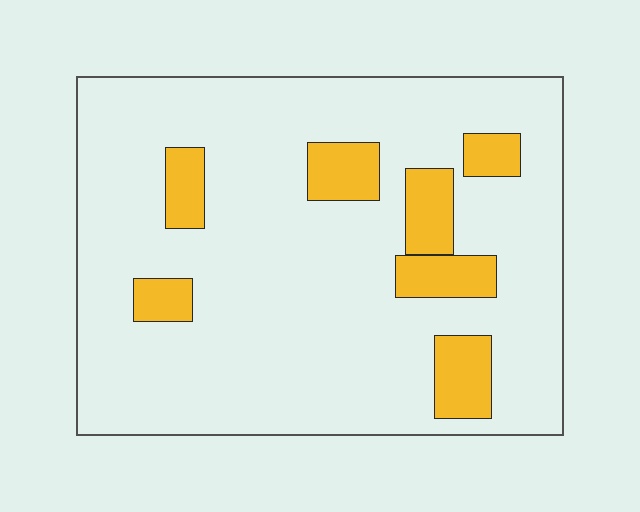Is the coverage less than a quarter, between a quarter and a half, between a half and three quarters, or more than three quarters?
Less than a quarter.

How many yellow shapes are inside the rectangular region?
7.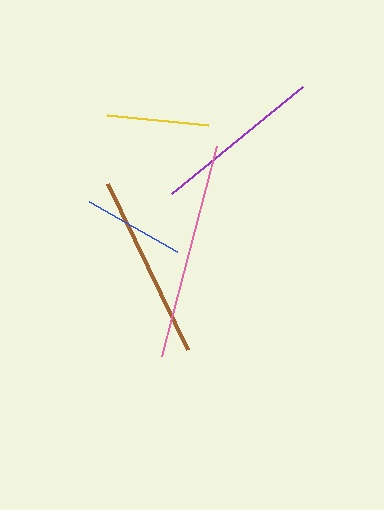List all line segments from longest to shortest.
From longest to shortest: pink, brown, purple, yellow, blue.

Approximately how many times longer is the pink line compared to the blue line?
The pink line is approximately 2.2 times the length of the blue line.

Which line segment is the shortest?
The blue line is the shortest at approximately 101 pixels.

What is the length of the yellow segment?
The yellow segment is approximately 102 pixels long.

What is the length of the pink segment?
The pink segment is approximately 217 pixels long.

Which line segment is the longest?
The pink line is the longest at approximately 217 pixels.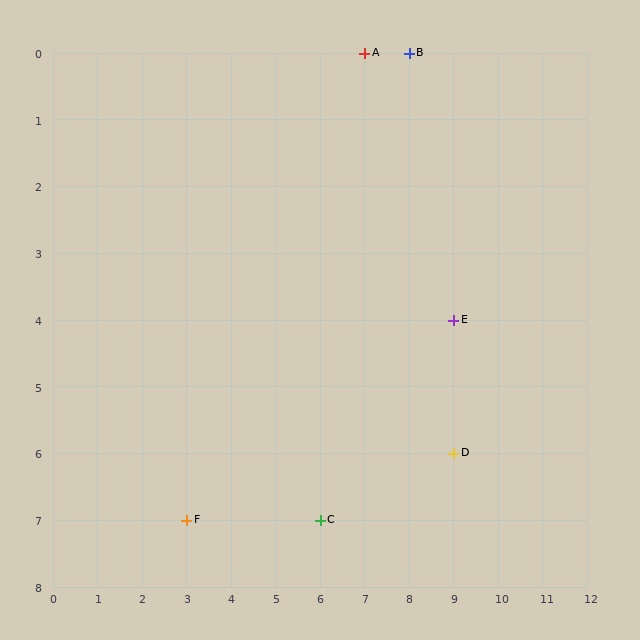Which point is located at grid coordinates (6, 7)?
Point C is at (6, 7).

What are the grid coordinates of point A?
Point A is at grid coordinates (7, 0).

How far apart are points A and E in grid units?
Points A and E are 2 columns and 4 rows apart (about 4.5 grid units diagonally).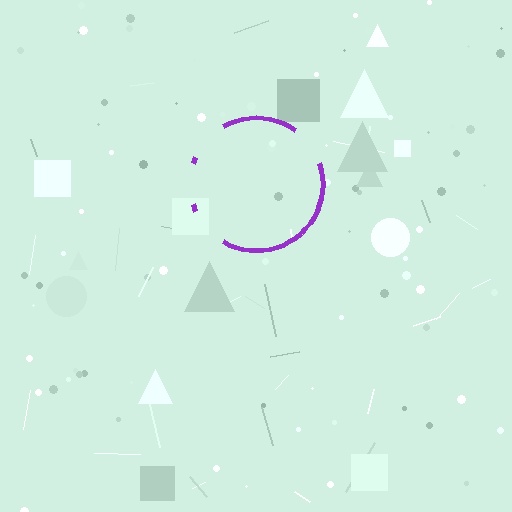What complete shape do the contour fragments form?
The contour fragments form a circle.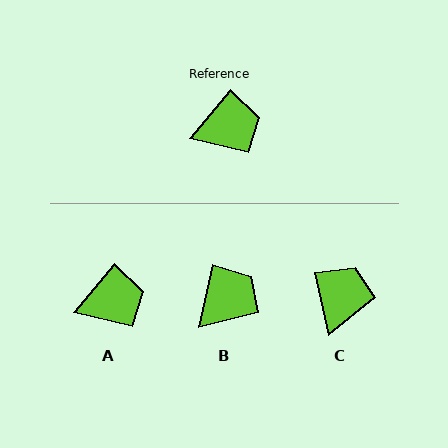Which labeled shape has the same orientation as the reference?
A.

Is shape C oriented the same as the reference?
No, it is off by about 52 degrees.